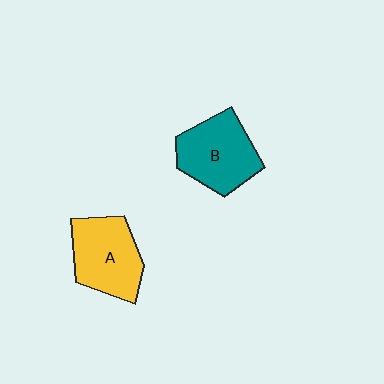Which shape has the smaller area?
Shape A (yellow).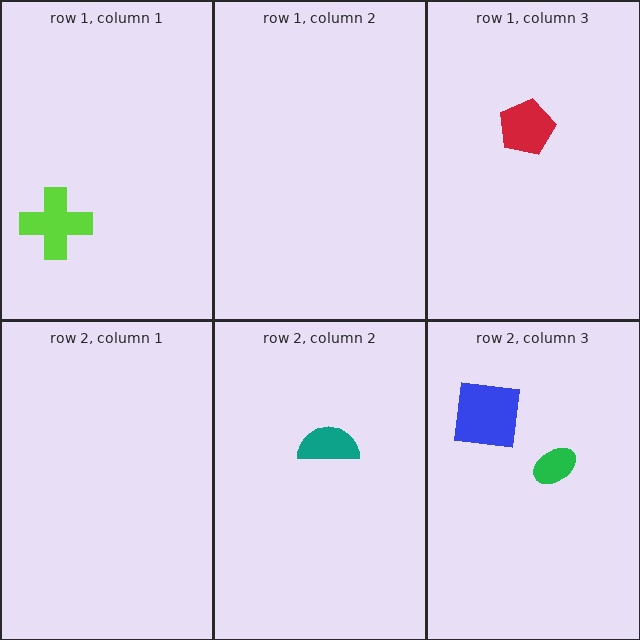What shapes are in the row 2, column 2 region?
The teal semicircle.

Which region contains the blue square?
The row 2, column 3 region.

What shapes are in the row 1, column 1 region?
The lime cross.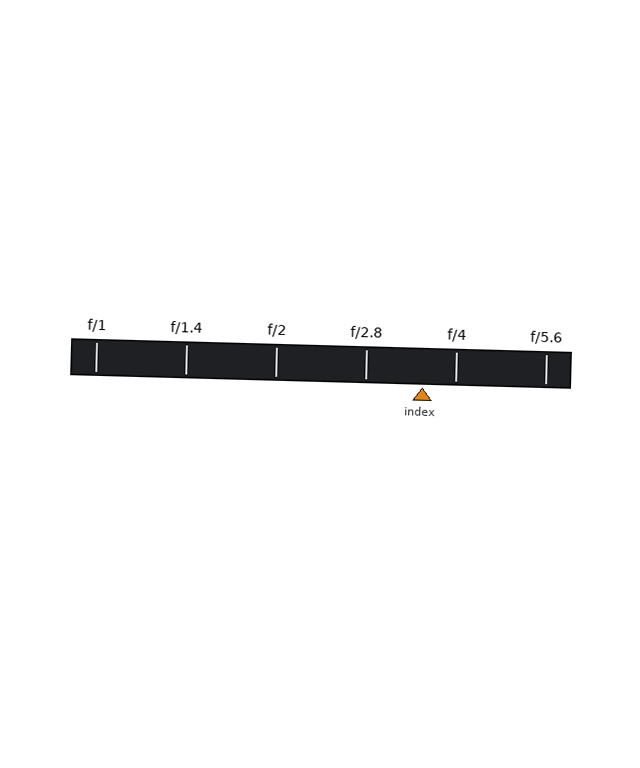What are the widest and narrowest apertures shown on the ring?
The widest aperture shown is f/1 and the narrowest is f/5.6.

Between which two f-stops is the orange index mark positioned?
The index mark is between f/2.8 and f/4.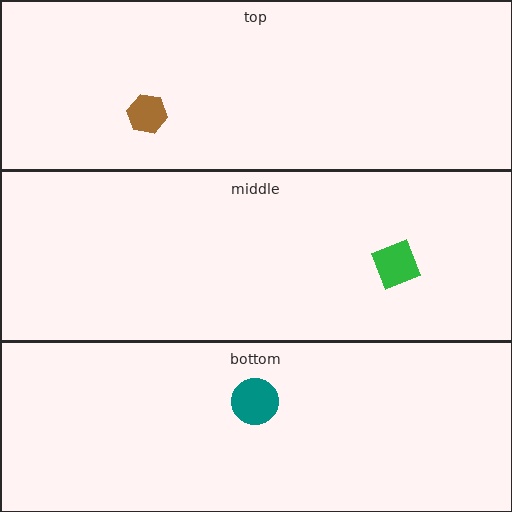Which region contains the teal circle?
The bottom region.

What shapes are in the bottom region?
The teal circle.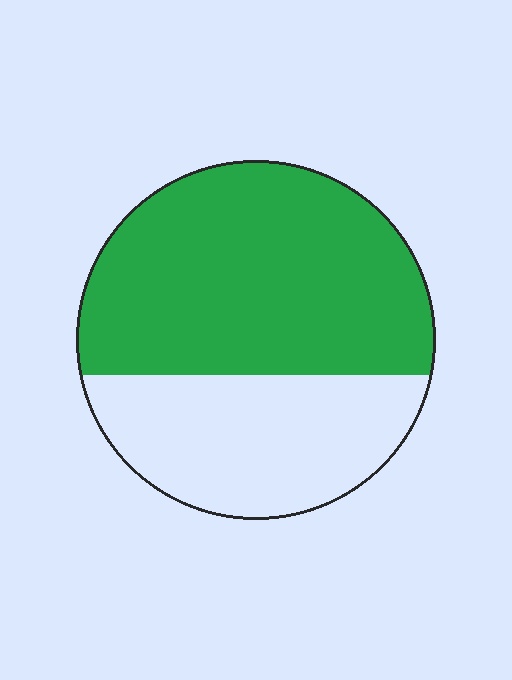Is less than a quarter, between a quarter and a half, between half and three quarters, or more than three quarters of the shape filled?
Between half and three quarters.